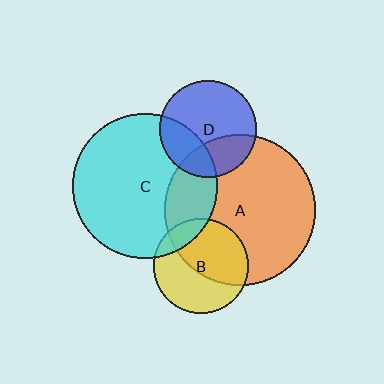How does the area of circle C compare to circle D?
Approximately 2.2 times.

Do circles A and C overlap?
Yes.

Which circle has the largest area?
Circle A (orange).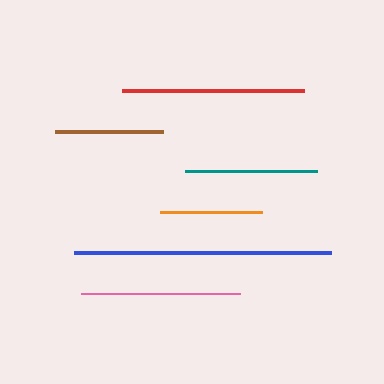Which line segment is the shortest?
The orange line is the shortest at approximately 103 pixels.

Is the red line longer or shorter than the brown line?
The red line is longer than the brown line.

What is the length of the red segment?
The red segment is approximately 183 pixels long.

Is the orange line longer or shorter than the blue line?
The blue line is longer than the orange line.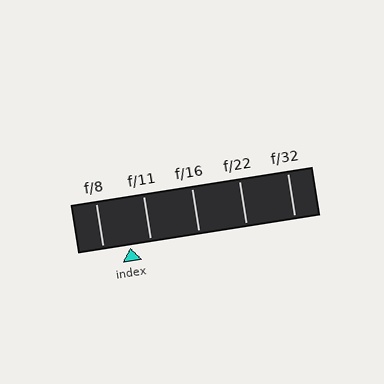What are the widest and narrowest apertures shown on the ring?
The widest aperture shown is f/8 and the narrowest is f/32.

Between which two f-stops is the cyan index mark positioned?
The index mark is between f/8 and f/11.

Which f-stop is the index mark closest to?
The index mark is closest to f/11.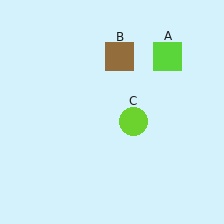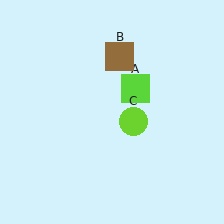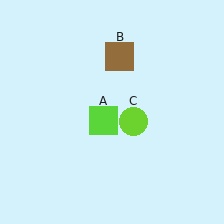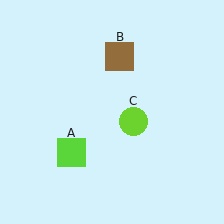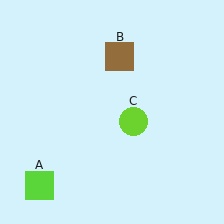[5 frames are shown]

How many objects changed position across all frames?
1 object changed position: lime square (object A).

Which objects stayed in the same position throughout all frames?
Brown square (object B) and lime circle (object C) remained stationary.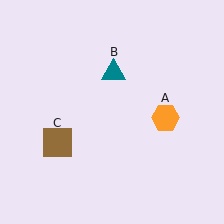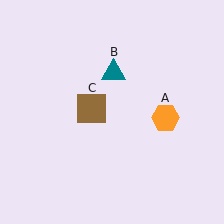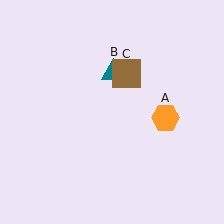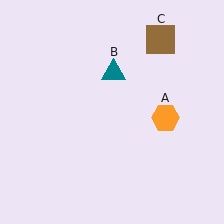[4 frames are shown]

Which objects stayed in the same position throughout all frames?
Orange hexagon (object A) and teal triangle (object B) remained stationary.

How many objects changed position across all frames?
1 object changed position: brown square (object C).